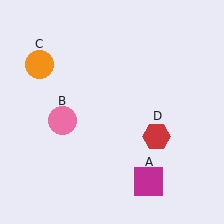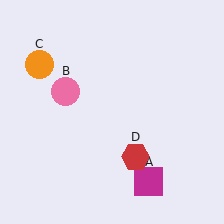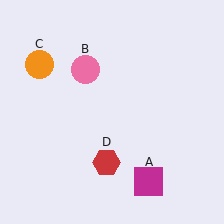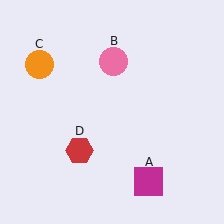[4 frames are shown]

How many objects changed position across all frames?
2 objects changed position: pink circle (object B), red hexagon (object D).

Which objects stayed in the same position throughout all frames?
Magenta square (object A) and orange circle (object C) remained stationary.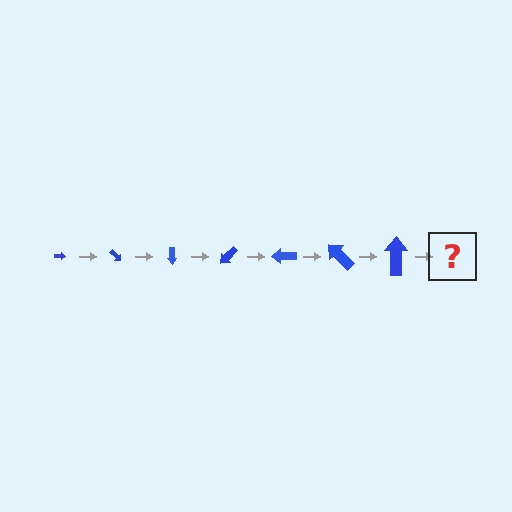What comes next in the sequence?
The next element should be an arrow, larger than the previous one and rotated 315 degrees from the start.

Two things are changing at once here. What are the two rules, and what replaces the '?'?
The two rules are that the arrow grows larger each step and it rotates 45 degrees each step. The '?' should be an arrow, larger than the previous one and rotated 315 degrees from the start.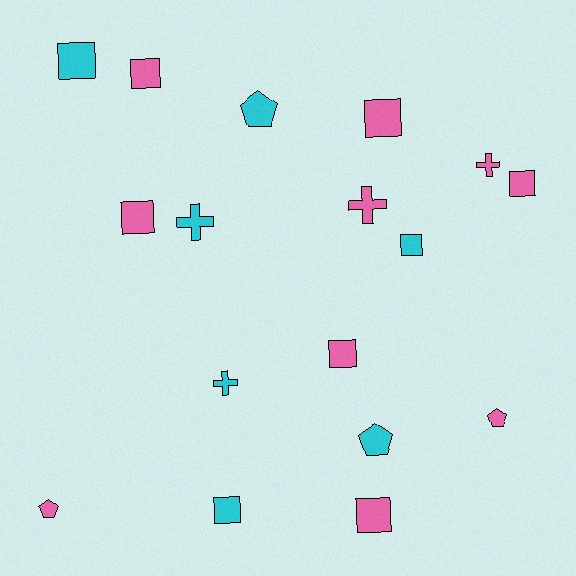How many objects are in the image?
There are 17 objects.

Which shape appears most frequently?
Square, with 9 objects.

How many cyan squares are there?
There are 3 cyan squares.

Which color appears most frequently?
Pink, with 10 objects.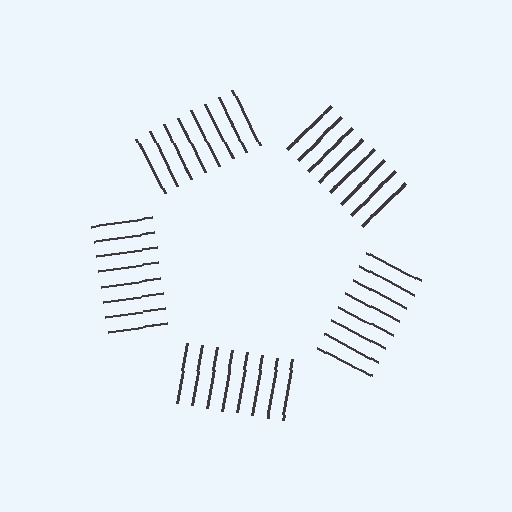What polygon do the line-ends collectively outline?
An illusory pentagon — the line segments terminate on its edges but no continuous stroke is drawn.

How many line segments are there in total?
40 — 8 along each of the 5 edges.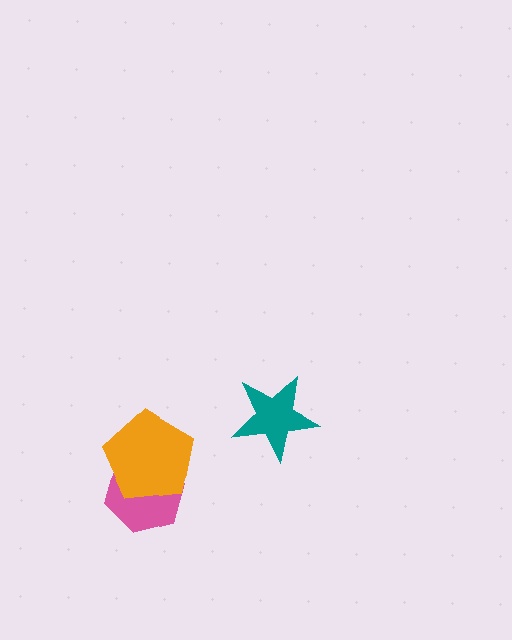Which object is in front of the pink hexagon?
The orange pentagon is in front of the pink hexagon.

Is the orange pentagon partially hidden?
No, no other shape covers it.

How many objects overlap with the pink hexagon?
1 object overlaps with the pink hexagon.